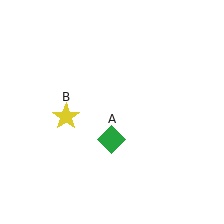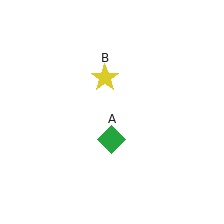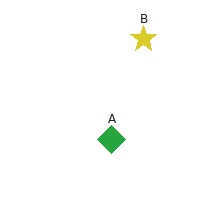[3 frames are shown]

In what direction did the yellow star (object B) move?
The yellow star (object B) moved up and to the right.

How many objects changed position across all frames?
1 object changed position: yellow star (object B).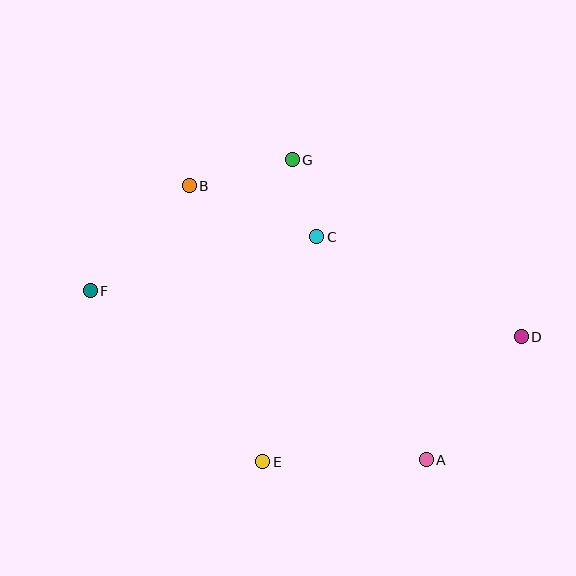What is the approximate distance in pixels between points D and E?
The distance between D and E is approximately 287 pixels.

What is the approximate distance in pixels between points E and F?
The distance between E and F is approximately 243 pixels.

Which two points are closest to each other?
Points C and G are closest to each other.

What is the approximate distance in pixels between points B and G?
The distance between B and G is approximately 106 pixels.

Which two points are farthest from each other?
Points D and F are farthest from each other.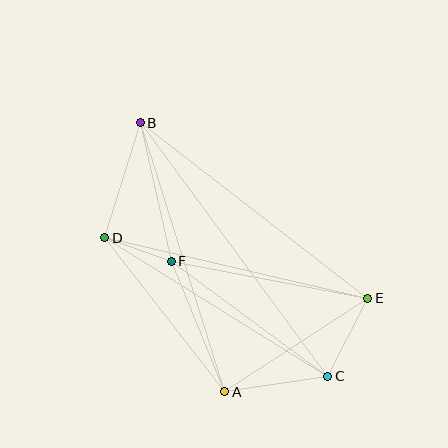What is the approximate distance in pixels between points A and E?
The distance between A and E is approximately 171 pixels.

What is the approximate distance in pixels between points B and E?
The distance between B and E is approximately 287 pixels.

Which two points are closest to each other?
Points D and F are closest to each other.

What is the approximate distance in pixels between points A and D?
The distance between A and D is approximately 195 pixels.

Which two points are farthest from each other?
Points B and C are farthest from each other.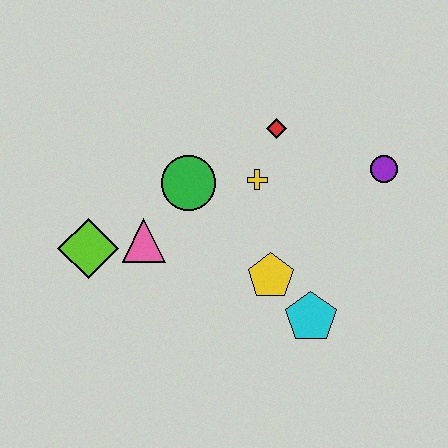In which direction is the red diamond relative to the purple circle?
The red diamond is to the left of the purple circle.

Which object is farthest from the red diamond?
The lime diamond is farthest from the red diamond.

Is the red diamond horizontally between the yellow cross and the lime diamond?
No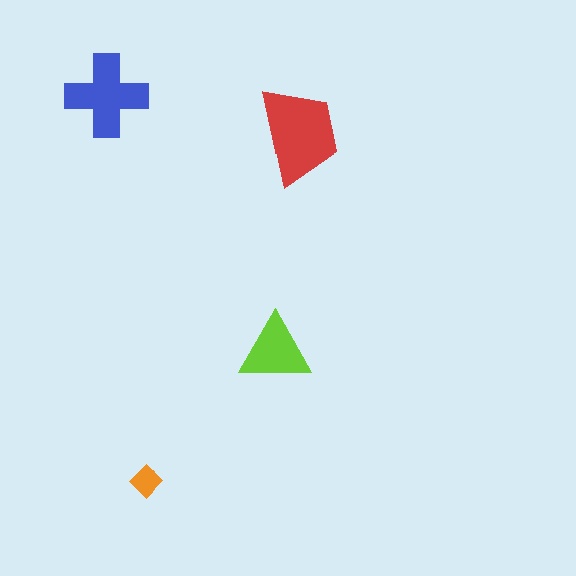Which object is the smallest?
The orange diamond.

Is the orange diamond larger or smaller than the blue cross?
Smaller.